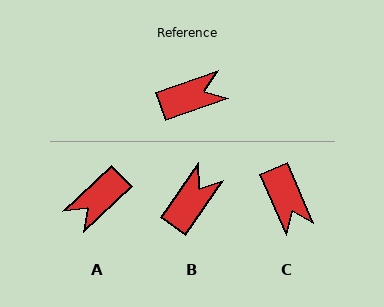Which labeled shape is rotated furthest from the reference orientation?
A, about 156 degrees away.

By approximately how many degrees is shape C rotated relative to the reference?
Approximately 85 degrees clockwise.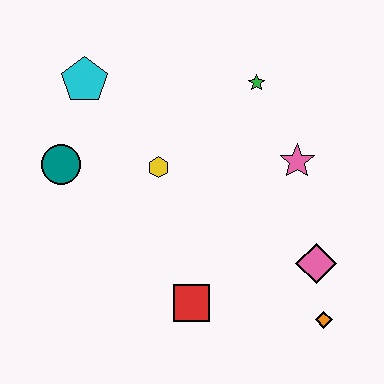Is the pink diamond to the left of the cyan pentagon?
No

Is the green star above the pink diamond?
Yes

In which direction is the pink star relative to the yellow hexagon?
The pink star is to the right of the yellow hexagon.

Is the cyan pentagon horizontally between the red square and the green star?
No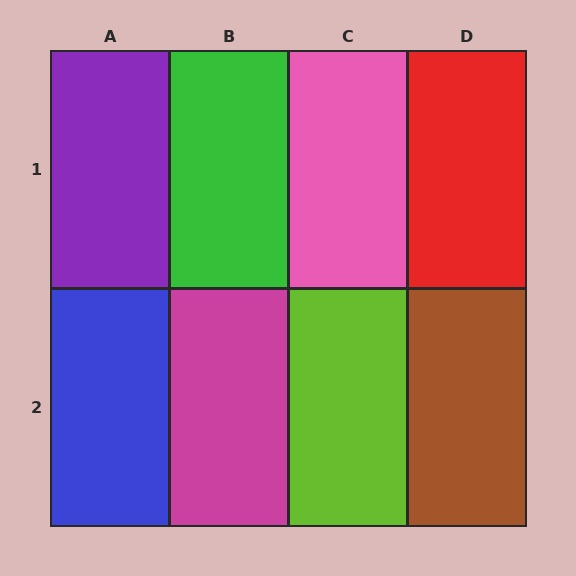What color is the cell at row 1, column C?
Pink.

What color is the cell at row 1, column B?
Green.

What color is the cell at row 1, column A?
Purple.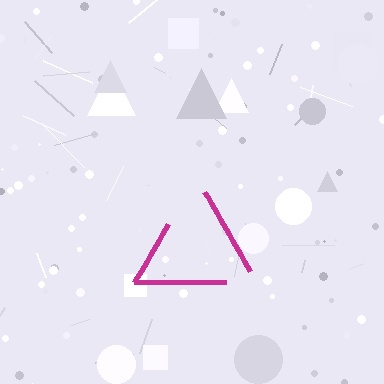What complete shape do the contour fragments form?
The contour fragments form a triangle.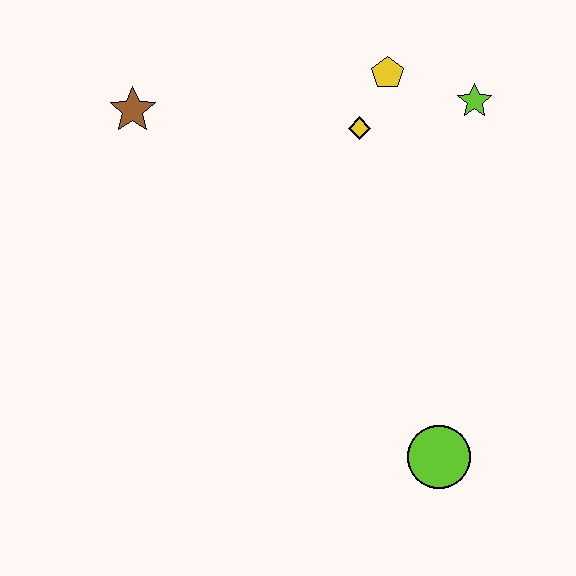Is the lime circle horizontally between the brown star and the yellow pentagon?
No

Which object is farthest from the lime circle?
The brown star is farthest from the lime circle.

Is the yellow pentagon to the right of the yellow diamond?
Yes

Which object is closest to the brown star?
The yellow diamond is closest to the brown star.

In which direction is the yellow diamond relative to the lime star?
The yellow diamond is to the left of the lime star.